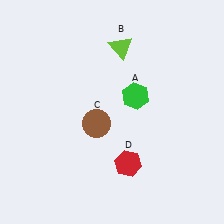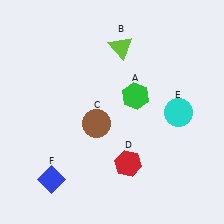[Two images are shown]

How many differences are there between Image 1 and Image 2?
There are 2 differences between the two images.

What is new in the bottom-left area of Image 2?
A blue diamond (F) was added in the bottom-left area of Image 2.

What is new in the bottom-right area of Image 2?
A cyan circle (E) was added in the bottom-right area of Image 2.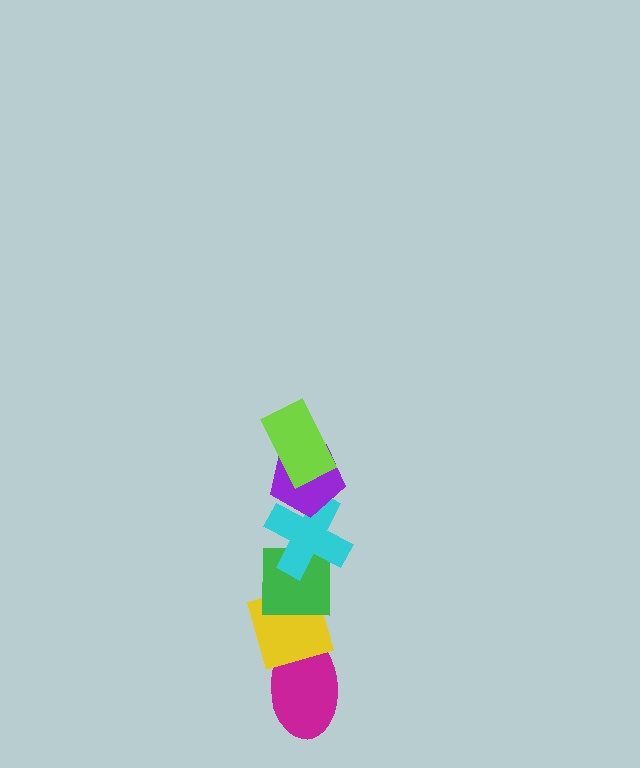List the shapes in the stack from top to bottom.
From top to bottom: the lime rectangle, the purple pentagon, the cyan cross, the green square, the yellow diamond, the magenta ellipse.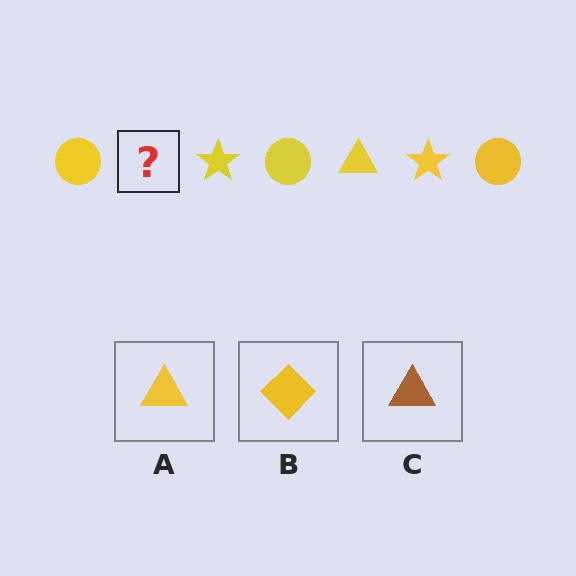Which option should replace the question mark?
Option A.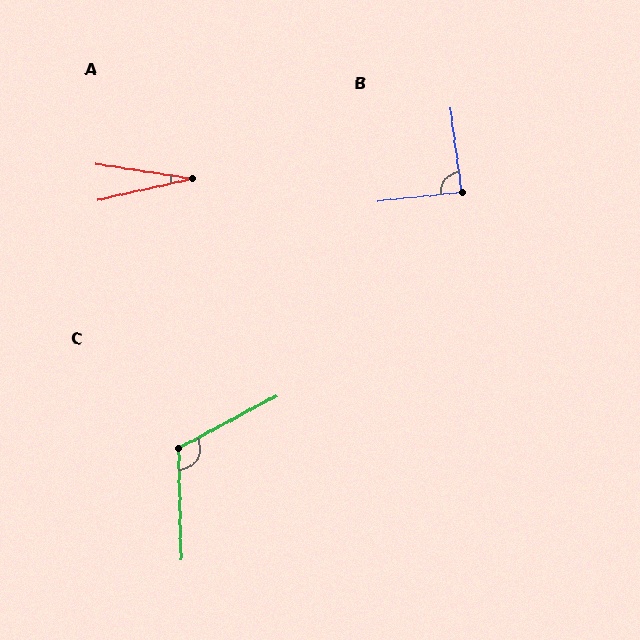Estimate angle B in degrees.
Approximately 88 degrees.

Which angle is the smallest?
A, at approximately 22 degrees.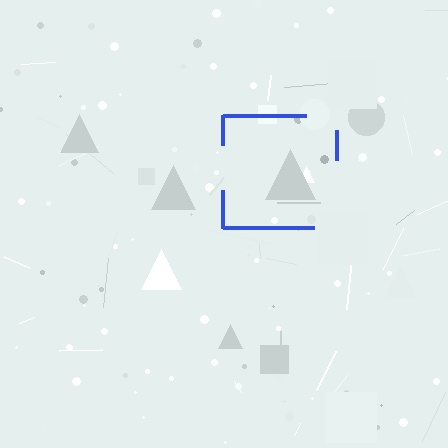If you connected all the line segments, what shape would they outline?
They would outline a square.